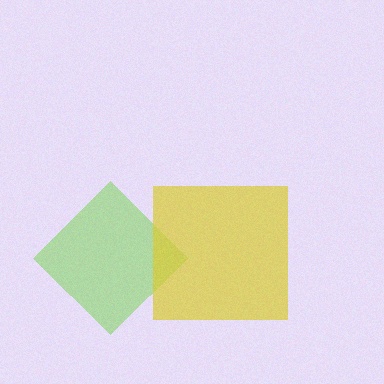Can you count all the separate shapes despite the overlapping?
Yes, there are 2 separate shapes.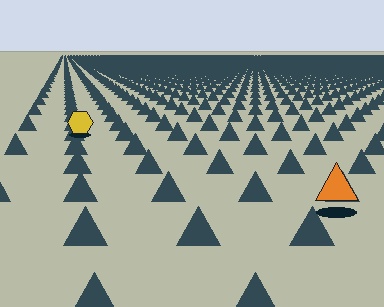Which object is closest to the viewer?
The orange triangle is closest. The texture marks near it are larger and more spread out.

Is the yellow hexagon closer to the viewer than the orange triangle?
No. The orange triangle is closer — you can tell from the texture gradient: the ground texture is coarser near it.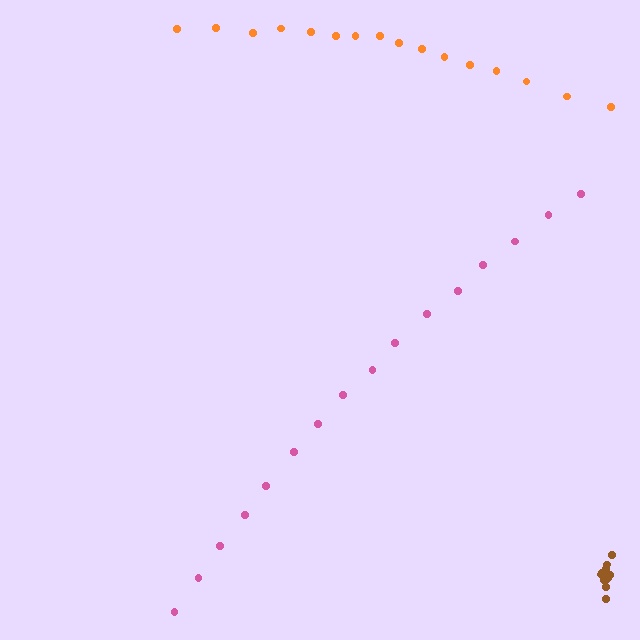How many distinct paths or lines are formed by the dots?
There are 3 distinct paths.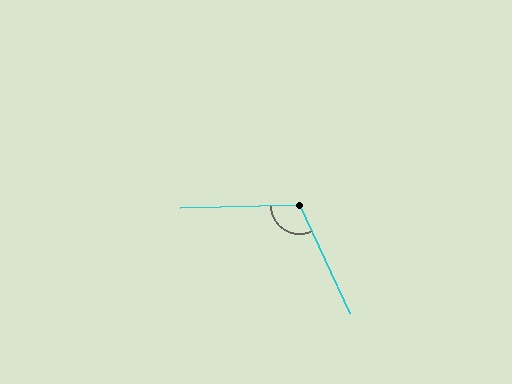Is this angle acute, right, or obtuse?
It is obtuse.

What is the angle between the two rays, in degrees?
Approximately 114 degrees.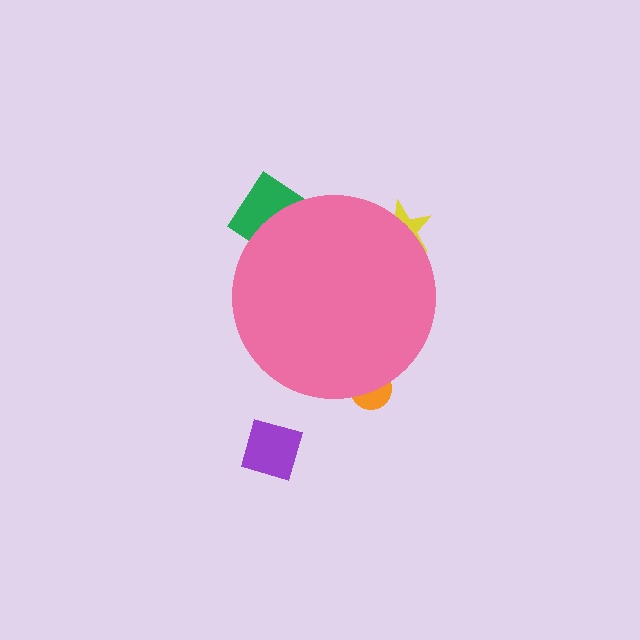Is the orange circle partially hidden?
Yes, the orange circle is partially hidden behind the pink circle.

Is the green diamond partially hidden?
Yes, the green diamond is partially hidden behind the pink circle.